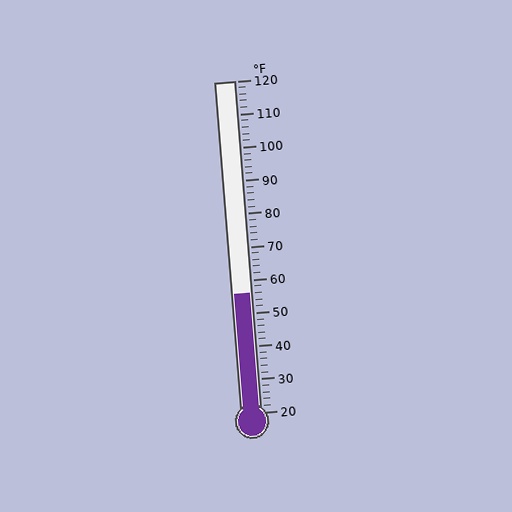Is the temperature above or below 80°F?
The temperature is below 80°F.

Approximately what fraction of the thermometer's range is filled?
The thermometer is filled to approximately 35% of its range.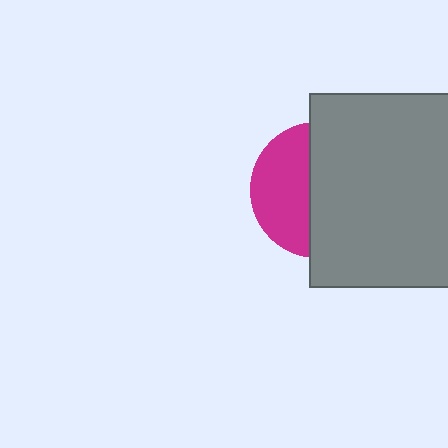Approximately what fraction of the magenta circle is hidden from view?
Roughly 58% of the magenta circle is hidden behind the gray square.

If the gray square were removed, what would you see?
You would see the complete magenta circle.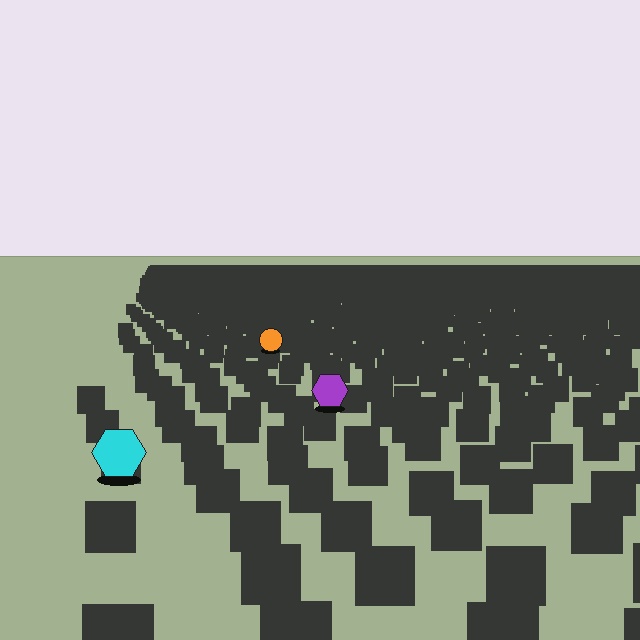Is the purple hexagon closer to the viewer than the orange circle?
Yes. The purple hexagon is closer — you can tell from the texture gradient: the ground texture is coarser near it.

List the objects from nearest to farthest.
From nearest to farthest: the cyan hexagon, the purple hexagon, the orange circle.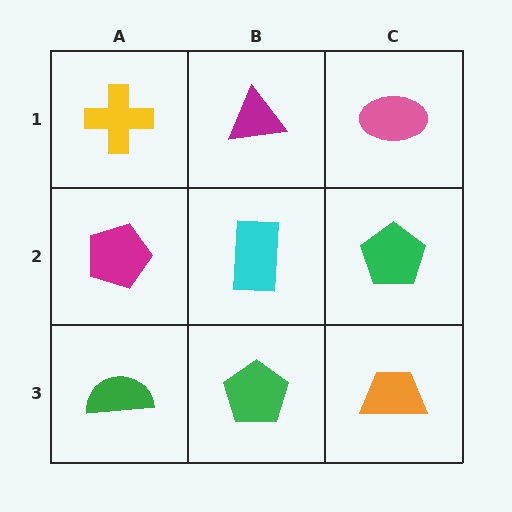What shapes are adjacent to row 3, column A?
A magenta pentagon (row 2, column A), a green pentagon (row 3, column B).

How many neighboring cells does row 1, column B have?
3.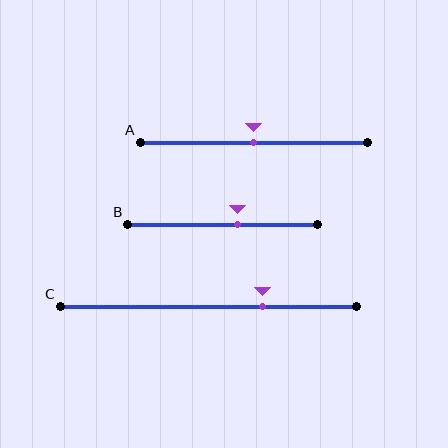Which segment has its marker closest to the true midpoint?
Segment A has its marker closest to the true midpoint.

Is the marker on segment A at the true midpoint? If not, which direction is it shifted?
Yes, the marker on segment A is at the true midpoint.